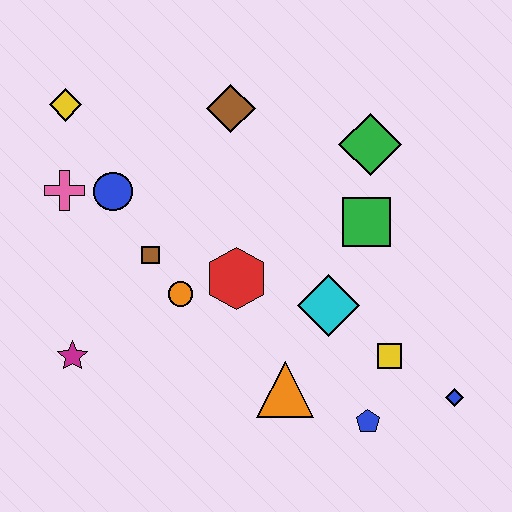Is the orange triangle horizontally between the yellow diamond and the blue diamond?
Yes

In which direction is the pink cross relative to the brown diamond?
The pink cross is to the left of the brown diamond.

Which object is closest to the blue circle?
The pink cross is closest to the blue circle.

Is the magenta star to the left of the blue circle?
Yes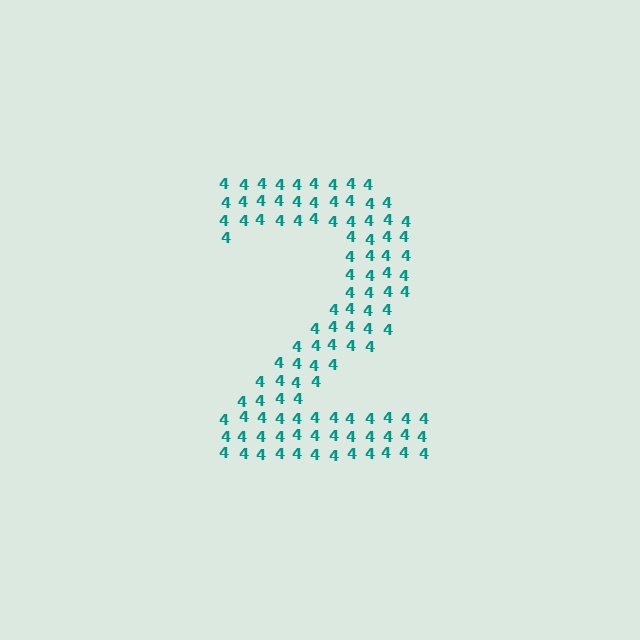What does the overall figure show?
The overall figure shows the digit 2.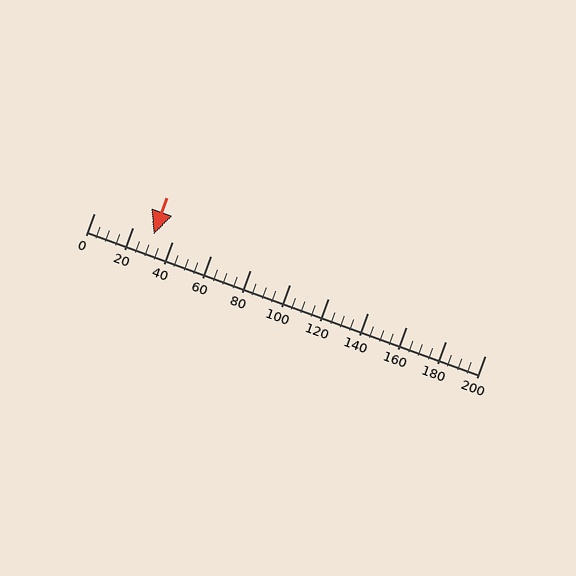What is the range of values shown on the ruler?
The ruler shows values from 0 to 200.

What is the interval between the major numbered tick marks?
The major tick marks are spaced 20 units apart.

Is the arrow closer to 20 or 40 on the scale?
The arrow is closer to 40.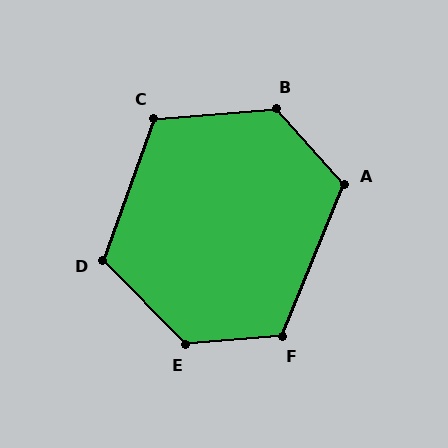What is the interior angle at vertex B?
Approximately 127 degrees (obtuse).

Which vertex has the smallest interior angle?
C, at approximately 115 degrees.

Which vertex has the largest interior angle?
E, at approximately 130 degrees.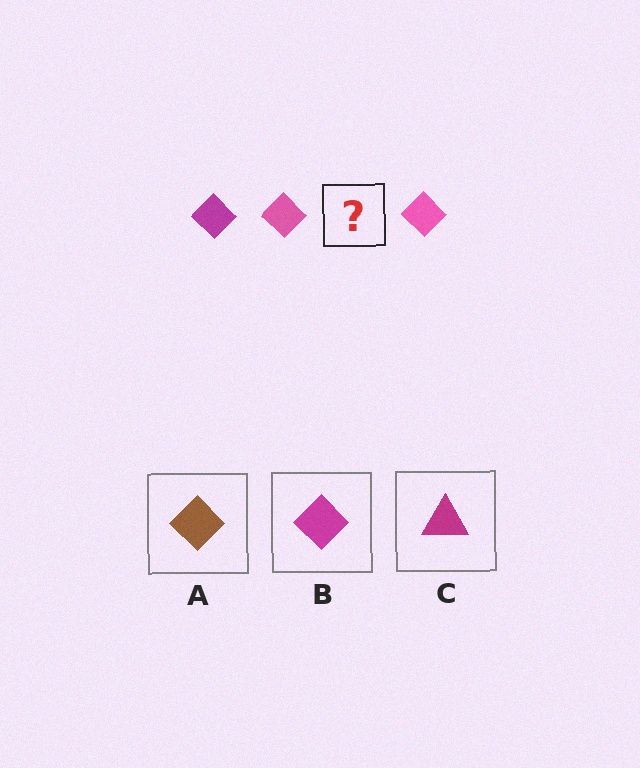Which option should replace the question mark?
Option B.